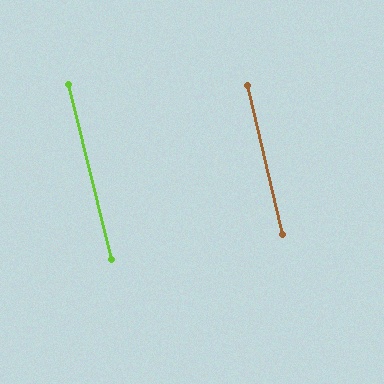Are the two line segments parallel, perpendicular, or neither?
Parallel — their directions differ by only 0.6°.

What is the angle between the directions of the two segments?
Approximately 1 degree.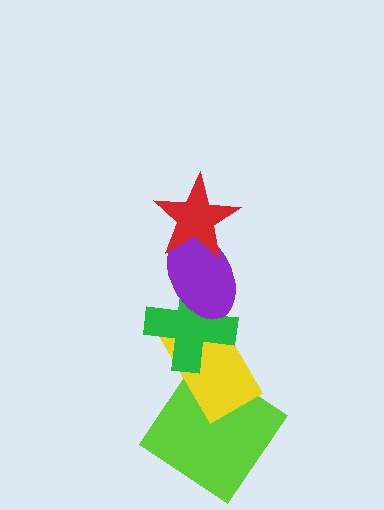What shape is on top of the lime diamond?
The yellow rectangle is on top of the lime diamond.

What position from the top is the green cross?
The green cross is 3rd from the top.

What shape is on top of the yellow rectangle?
The green cross is on top of the yellow rectangle.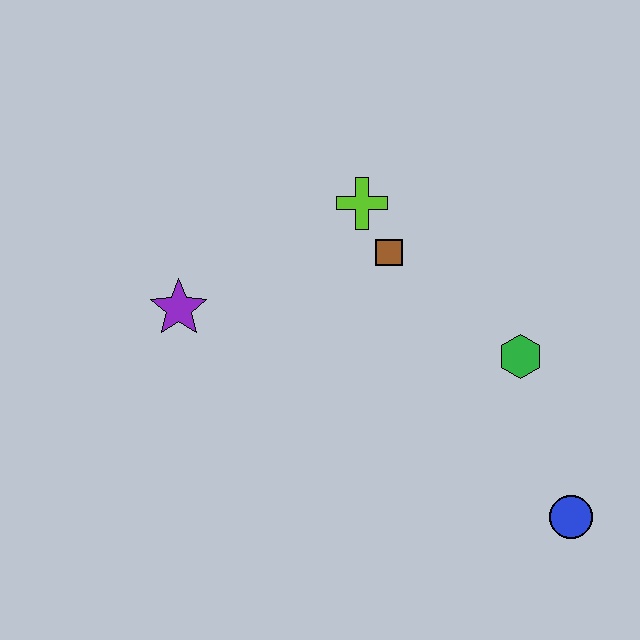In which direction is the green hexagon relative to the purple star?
The green hexagon is to the right of the purple star.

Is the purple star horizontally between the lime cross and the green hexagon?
No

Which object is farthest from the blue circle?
The purple star is farthest from the blue circle.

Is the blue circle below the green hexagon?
Yes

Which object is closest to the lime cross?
The brown square is closest to the lime cross.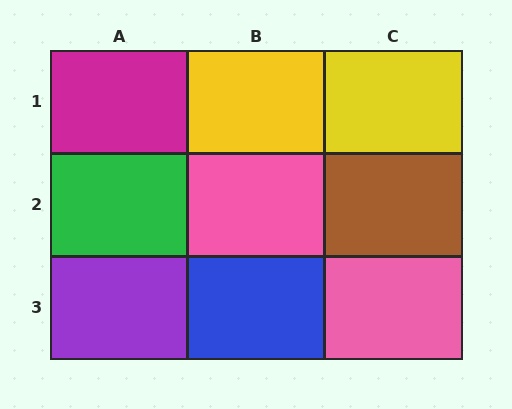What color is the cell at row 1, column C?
Yellow.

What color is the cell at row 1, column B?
Yellow.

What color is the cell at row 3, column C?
Pink.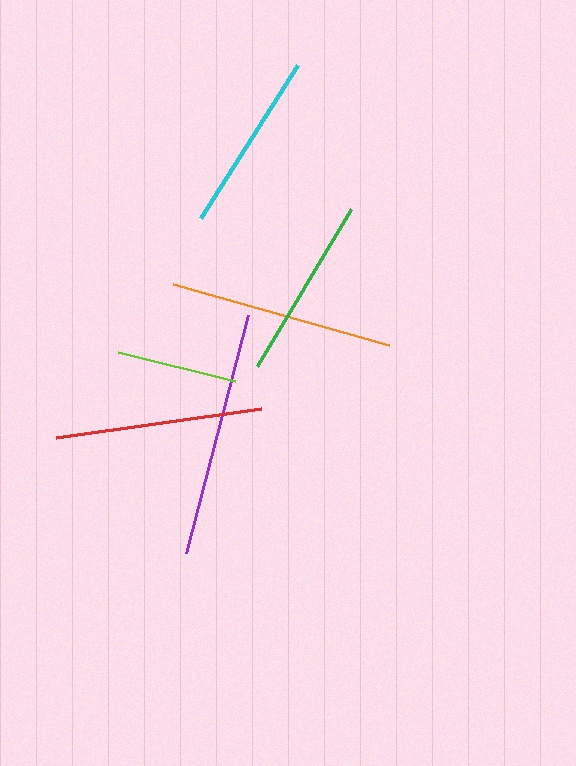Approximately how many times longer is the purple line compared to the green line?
The purple line is approximately 1.3 times the length of the green line.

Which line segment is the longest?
The purple line is the longest at approximately 245 pixels.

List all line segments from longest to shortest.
From longest to shortest: purple, orange, red, green, cyan, lime.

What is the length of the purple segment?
The purple segment is approximately 245 pixels long.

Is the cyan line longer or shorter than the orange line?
The orange line is longer than the cyan line.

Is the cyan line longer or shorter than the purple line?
The purple line is longer than the cyan line.